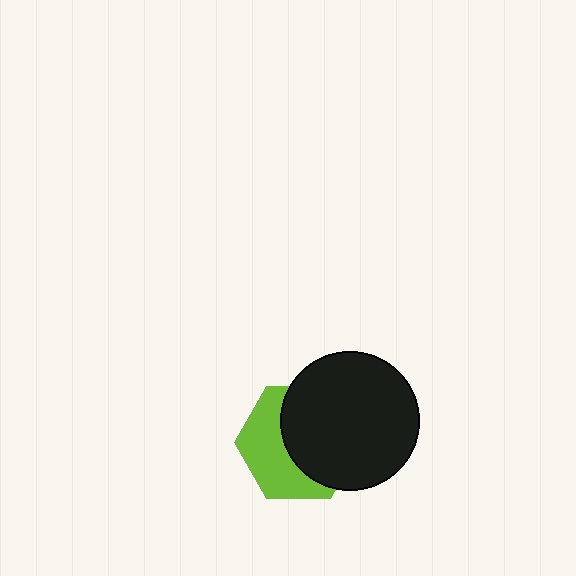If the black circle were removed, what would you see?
You would see the complete lime hexagon.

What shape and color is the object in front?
The object in front is a black circle.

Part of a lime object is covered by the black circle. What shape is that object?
It is a hexagon.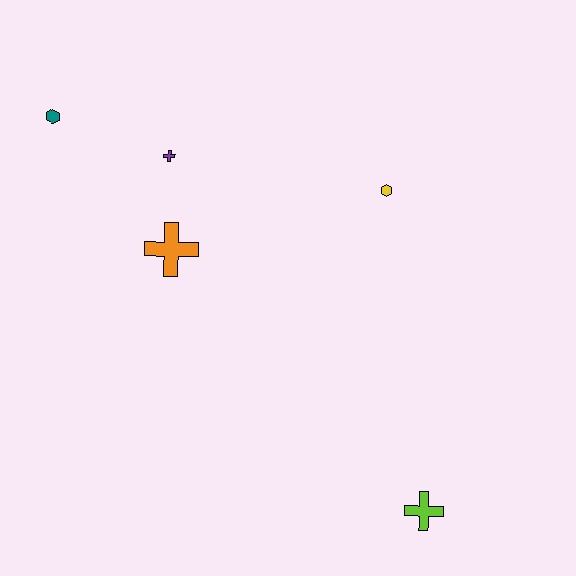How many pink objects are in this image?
There are no pink objects.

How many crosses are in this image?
There are 3 crosses.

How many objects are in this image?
There are 5 objects.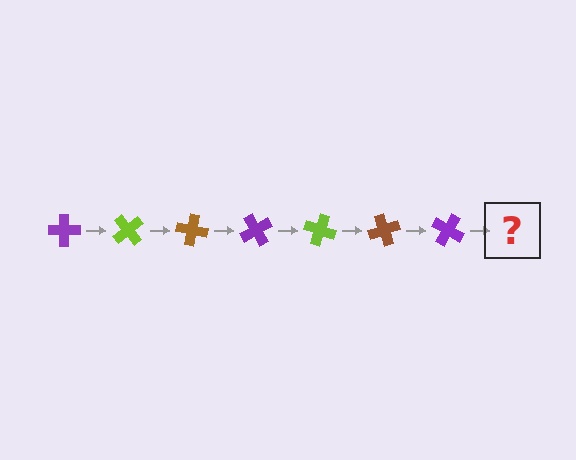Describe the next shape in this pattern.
It should be a lime cross, rotated 350 degrees from the start.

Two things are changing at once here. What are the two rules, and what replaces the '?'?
The two rules are that it rotates 50 degrees each step and the color cycles through purple, lime, and brown. The '?' should be a lime cross, rotated 350 degrees from the start.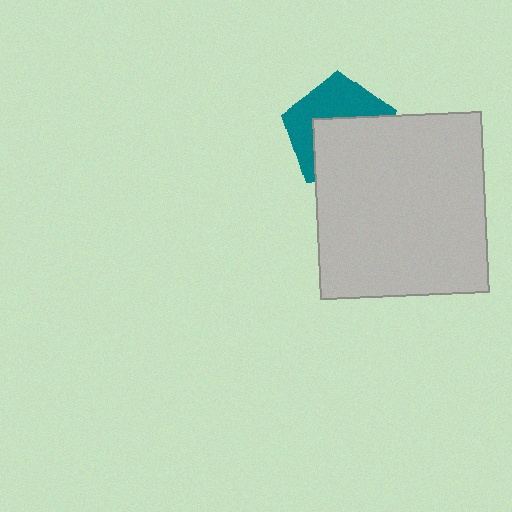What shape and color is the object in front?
The object in front is a light gray rectangle.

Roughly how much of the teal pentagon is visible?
About half of it is visible (roughly 47%).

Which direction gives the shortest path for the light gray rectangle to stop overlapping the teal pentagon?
Moving down gives the shortest separation.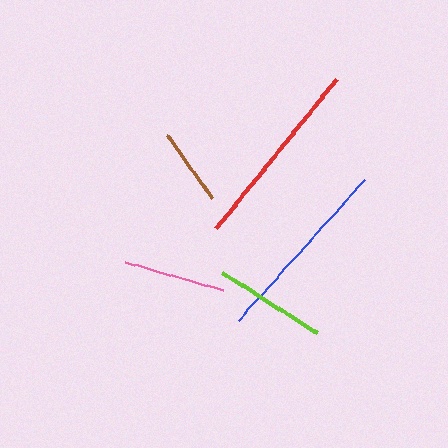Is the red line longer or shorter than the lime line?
The red line is longer than the lime line.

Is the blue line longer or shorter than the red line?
The red line is longer than the blue line.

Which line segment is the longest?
The red line is the longest at approximately 192 pixels.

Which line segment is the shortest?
The brown line is the shortest at approximately 78 pixels.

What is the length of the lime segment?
The lime segment is approximately 112 pixels long.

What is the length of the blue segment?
The blue segment is approximately 189 pixels long.